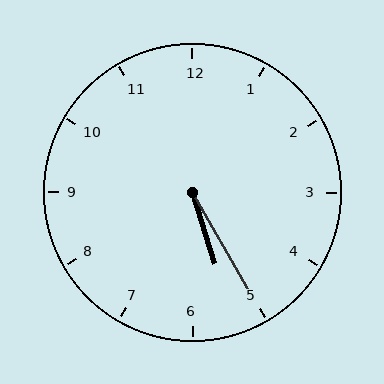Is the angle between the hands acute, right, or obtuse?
It is acute.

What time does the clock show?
5:25.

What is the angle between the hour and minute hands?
Approximately 12 degrees.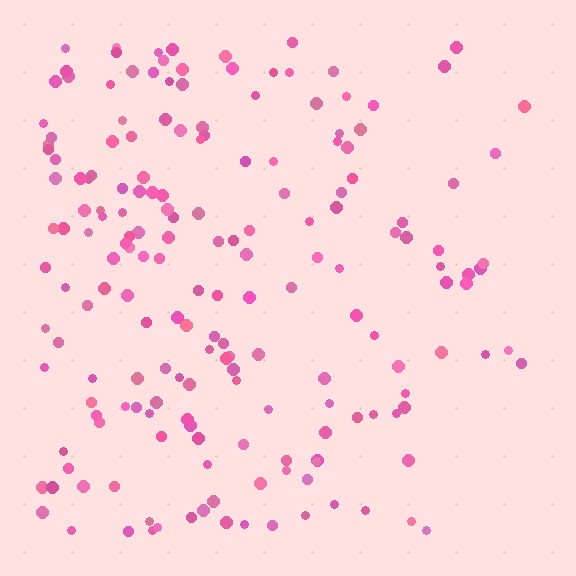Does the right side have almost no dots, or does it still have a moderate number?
Still a moderate number, just noticeably fewer than the left.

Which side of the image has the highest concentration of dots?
The left.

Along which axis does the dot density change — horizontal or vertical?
Horizontal.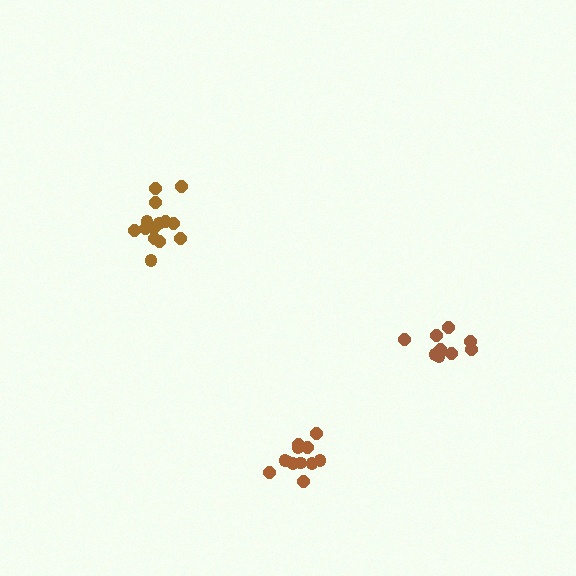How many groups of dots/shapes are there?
There are 3 groups.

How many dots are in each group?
Group 1: 14 dots, Group 2: 12 dots, Group 3: 9 dots (35 total).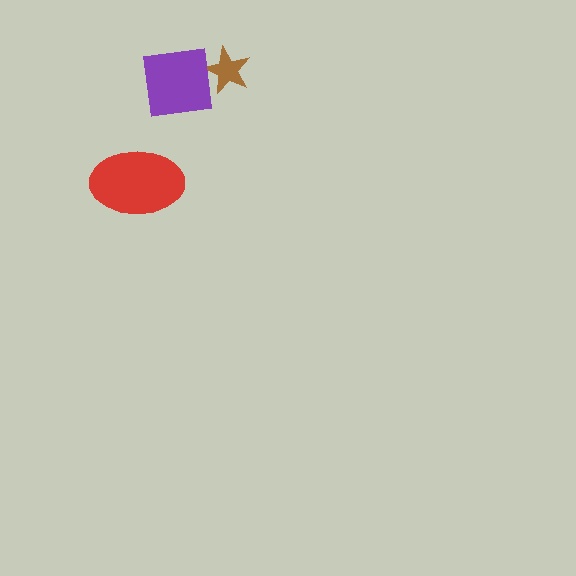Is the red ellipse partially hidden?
No, no other shape covers it.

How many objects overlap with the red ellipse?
0 objects overlap with the red ellipse.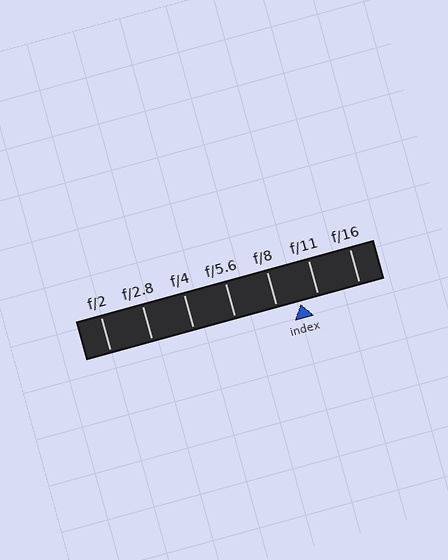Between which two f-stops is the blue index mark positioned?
The index mark is between f/8 and f/11.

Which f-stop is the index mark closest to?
The index mark is closest to f/11.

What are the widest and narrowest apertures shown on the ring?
The widest aperture shown is f/2 and the narrowest is f/16.